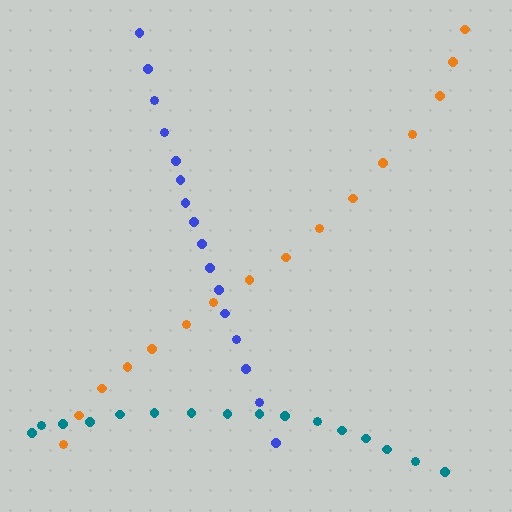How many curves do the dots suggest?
There are 3 distinct paths.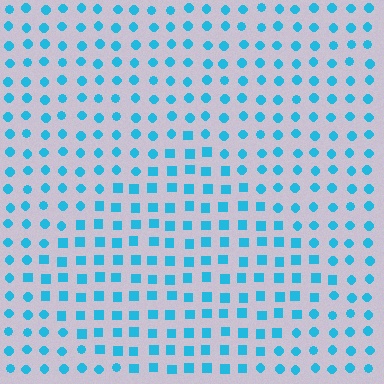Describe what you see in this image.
The image is filled with small cyan elements arranged in a uniform grid. A diamond-shaped region contains squares, while the surrounding area contains circles. The boundary is defined purely by the change in element shape.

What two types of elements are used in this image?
The image uses squares inside the diamond region and circles outside it.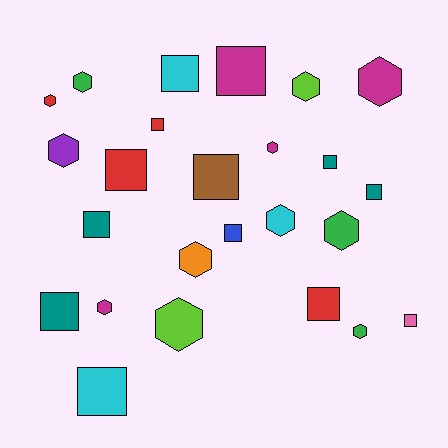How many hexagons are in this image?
There are 12 hexagons.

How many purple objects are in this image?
There is 1 purple object.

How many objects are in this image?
There are 25 objects.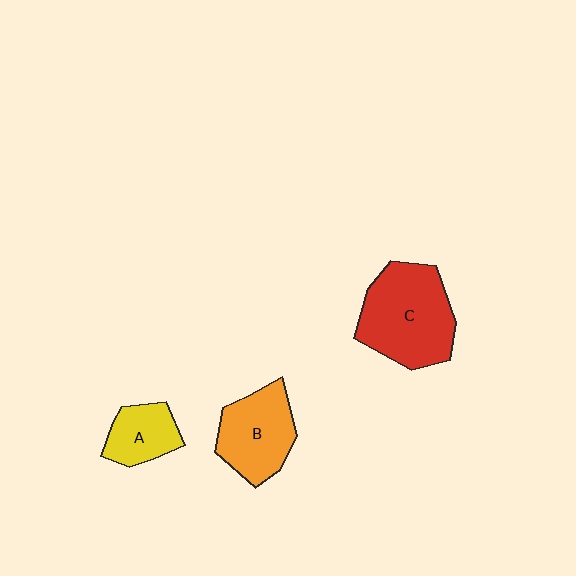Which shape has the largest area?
Shape C (red).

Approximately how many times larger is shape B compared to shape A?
Approximately 1.6 times.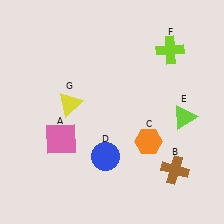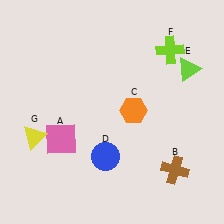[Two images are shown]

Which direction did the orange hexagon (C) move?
The orange hexagon (C) moved up.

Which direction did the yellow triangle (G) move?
The yellow triangle (G) moved left.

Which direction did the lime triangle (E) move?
The lime triangle (E) moved up.